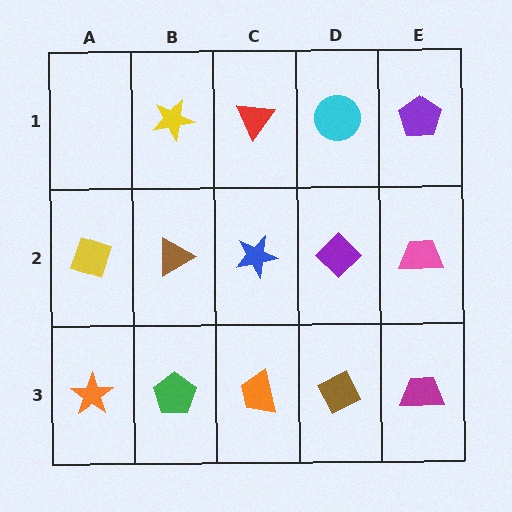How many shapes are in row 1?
4 shapes.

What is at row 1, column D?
A cyan circle.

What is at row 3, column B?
A green pentagon.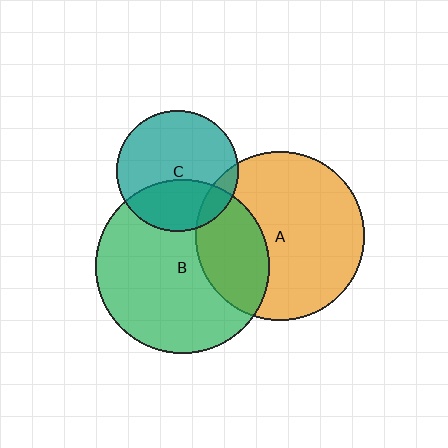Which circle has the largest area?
Circle B (green).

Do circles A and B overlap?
Yes.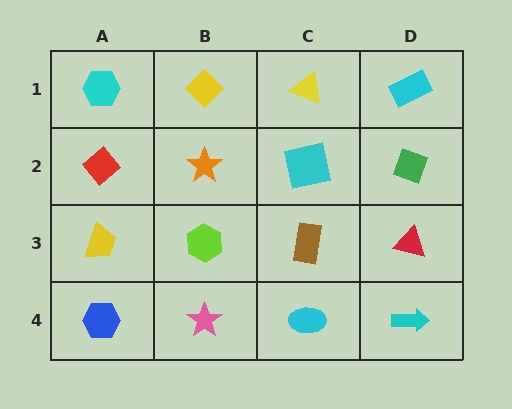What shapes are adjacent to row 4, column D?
A red triangle (row 3, column D), a cyan ellipse (row 4, column C).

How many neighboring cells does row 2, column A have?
3.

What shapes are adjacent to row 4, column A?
A yellow trapezoid (row 3, column A), a pink star (row 4, column B).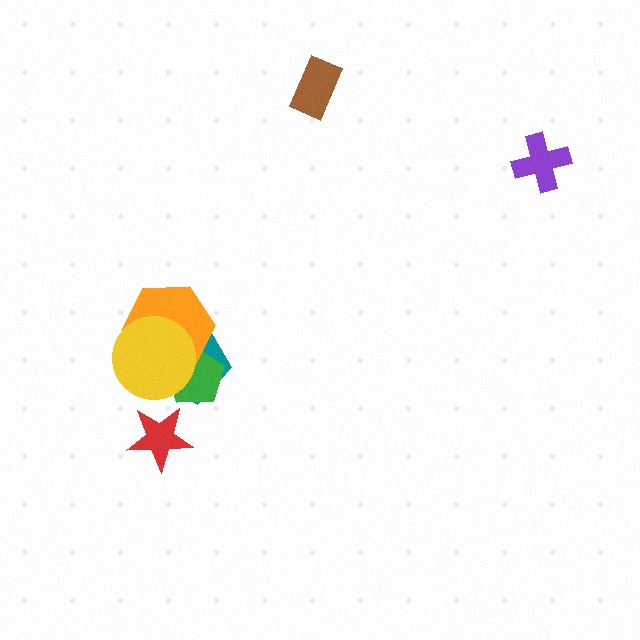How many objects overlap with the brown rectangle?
0 objects overlap with the brown rectangle.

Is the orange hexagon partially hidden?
Yes, it is partially covered by another shape.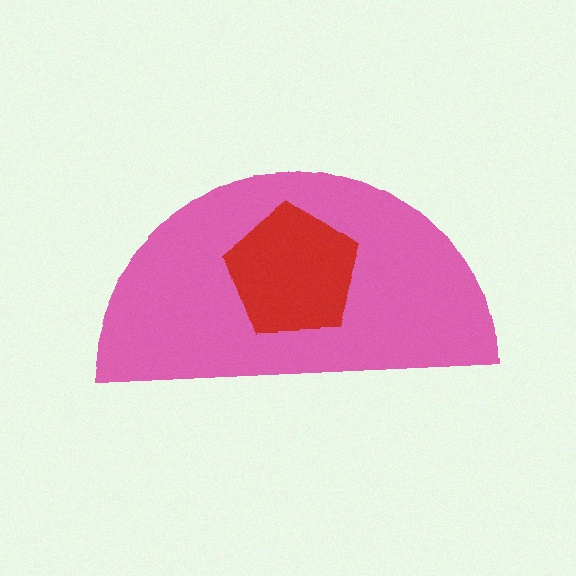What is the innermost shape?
The red pentagon.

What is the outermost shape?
The pink semicircle.